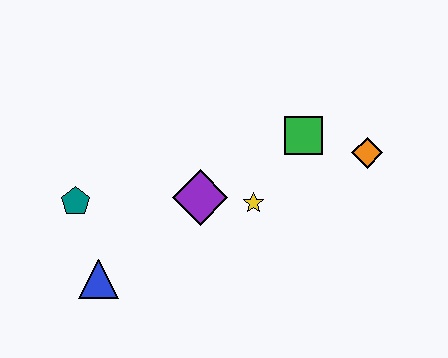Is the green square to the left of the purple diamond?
No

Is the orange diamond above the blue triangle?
Yes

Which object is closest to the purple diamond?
The yellow star is closest to the purple diamond.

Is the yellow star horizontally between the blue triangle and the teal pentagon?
No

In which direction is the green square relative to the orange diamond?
The green square is to the left of the orange diamond.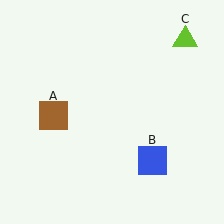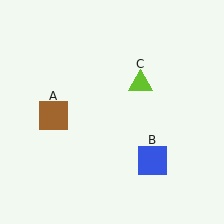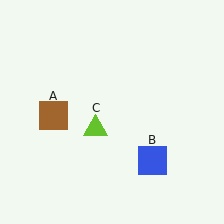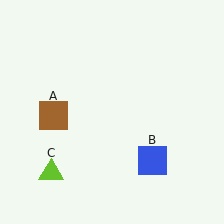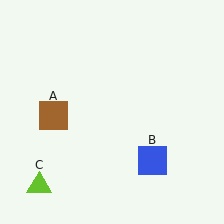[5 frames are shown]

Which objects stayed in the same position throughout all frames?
Brown square (object A) and blue square (object B) remained stationary.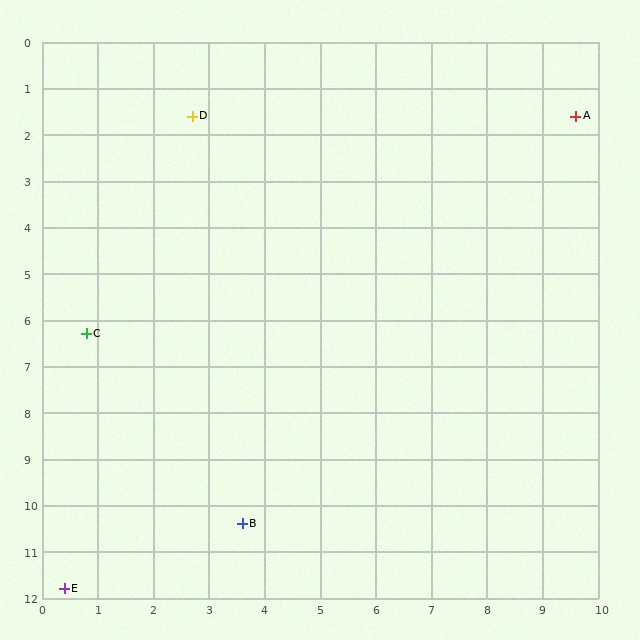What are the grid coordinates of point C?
Point C is at approximately (0.8, 6.3).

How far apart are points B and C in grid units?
Points B and C are about 5.0 grid units apart.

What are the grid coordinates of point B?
Point B is at approximately (3.6, 10.4).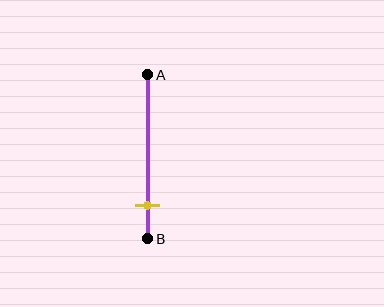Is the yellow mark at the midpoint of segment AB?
No, the mark is at about 80% from A, not at the 50% midpoint.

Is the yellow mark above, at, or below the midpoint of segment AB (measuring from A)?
The yellow mark is below the midpoint of segment AB.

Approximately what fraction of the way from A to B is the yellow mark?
The yellow mark is approximately 80% of the way from A to B.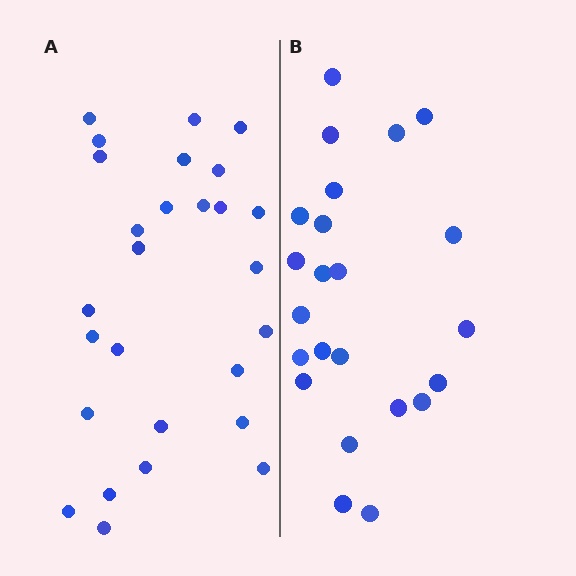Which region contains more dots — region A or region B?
Region A (the left region) has more dots.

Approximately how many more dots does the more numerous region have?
Region A has about 4 more dots than region B.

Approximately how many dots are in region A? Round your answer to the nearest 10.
About 30 dots. (The exact count is 27, which rounds to 30.)